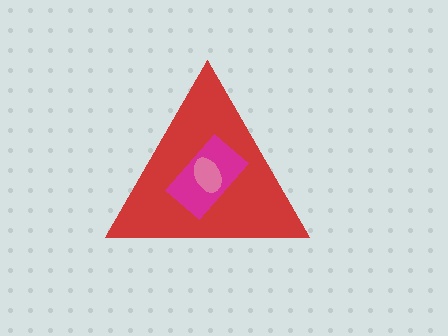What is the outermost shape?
The red triangle.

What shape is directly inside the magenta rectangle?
The pink ellipse.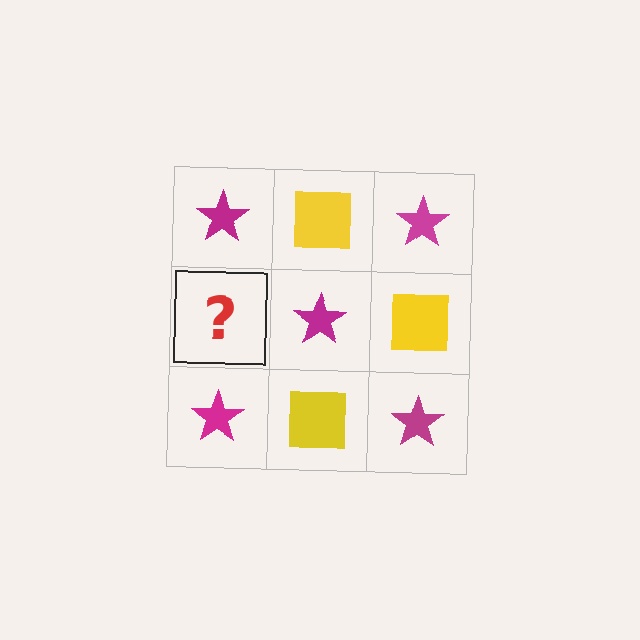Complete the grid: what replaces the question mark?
The question mark should be replaced with a yellow square.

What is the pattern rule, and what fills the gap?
The rule is that it alternates magenta star and yellow square in a checkerboard pattern. The gap should be filled with a yellow square.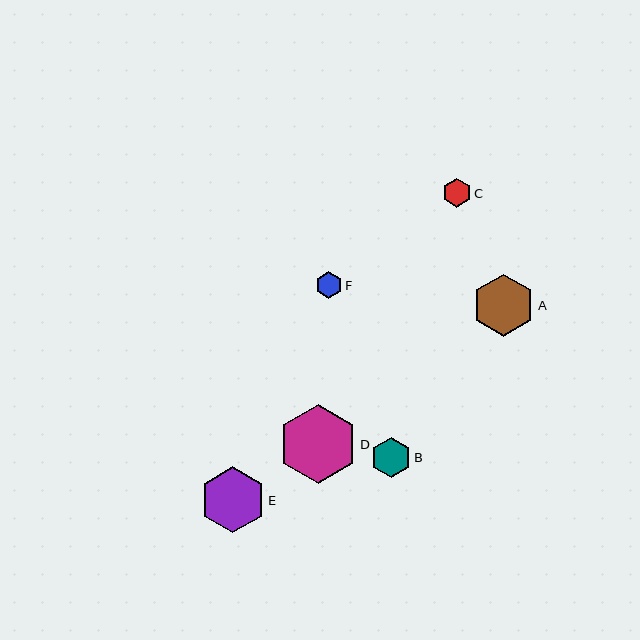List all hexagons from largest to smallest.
From largest to smallest: D, E, A, B, C, F.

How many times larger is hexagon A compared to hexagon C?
Hexagon A is approximately 2.2 times the size of hexagon C.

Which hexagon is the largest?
Hexagon D is the largest with a size of approximately 79 pixels.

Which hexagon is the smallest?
Hexagon F is the smallest with a size of approximately 27 pixels.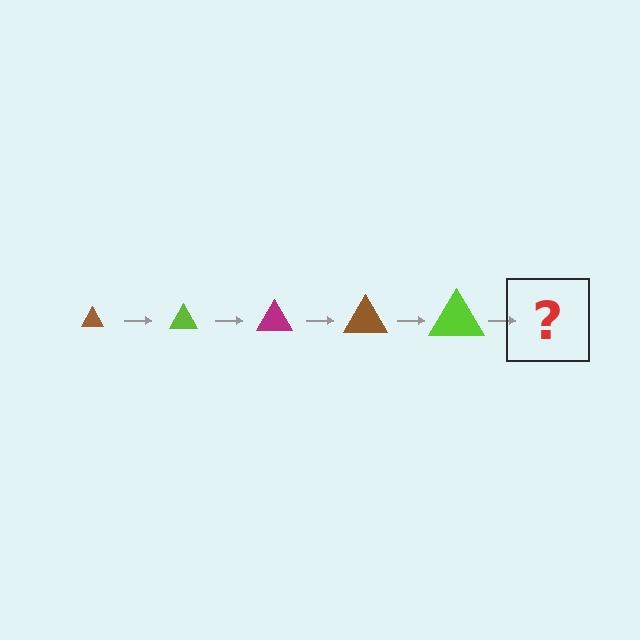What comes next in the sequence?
The next element should be a magenta triangle, larger than the previous one.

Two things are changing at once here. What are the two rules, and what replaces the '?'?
The two rules are that the triangle grows larger each step and the color cycles through brown, lime, and magenta. The '?' should be a magenta triangle, larger than the previous one.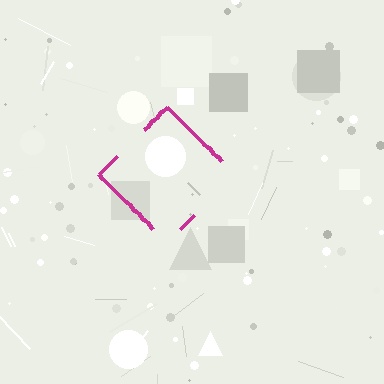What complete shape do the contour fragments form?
The contour fragments form a diamond.